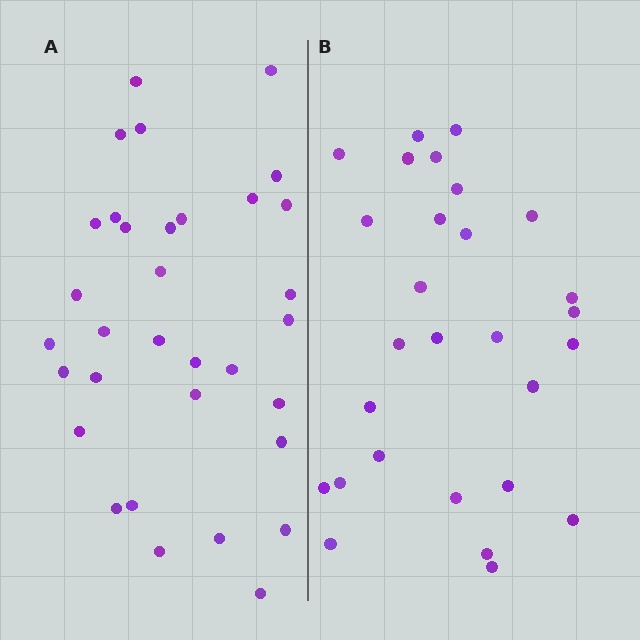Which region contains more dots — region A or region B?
Region A (the left region) has more dots.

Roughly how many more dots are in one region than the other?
Region A has about 5 more dots than region B.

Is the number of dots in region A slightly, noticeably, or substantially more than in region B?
Region A has only slightly more — the two regions are fairly close. The ratio is roughly 1.2 to 1.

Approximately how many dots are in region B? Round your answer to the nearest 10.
About 30 dots. (The exact count is 28, which rounds to 30.)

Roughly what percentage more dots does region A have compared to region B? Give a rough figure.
About 20% more.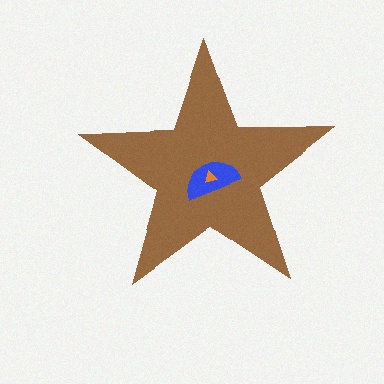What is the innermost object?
The orange triangle.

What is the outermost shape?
The brown star.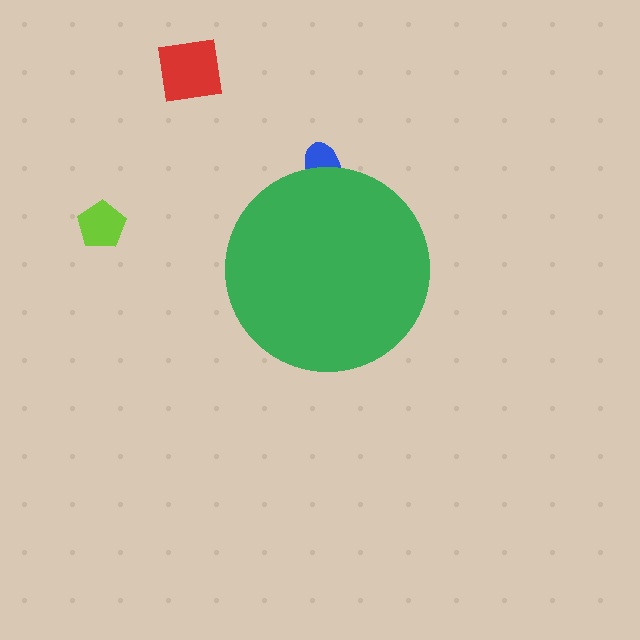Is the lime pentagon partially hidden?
No, the lime pentagon is fully visible.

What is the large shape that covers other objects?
A green circle.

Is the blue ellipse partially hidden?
Yes, the blue ellipse is partially hidden behind the green circle.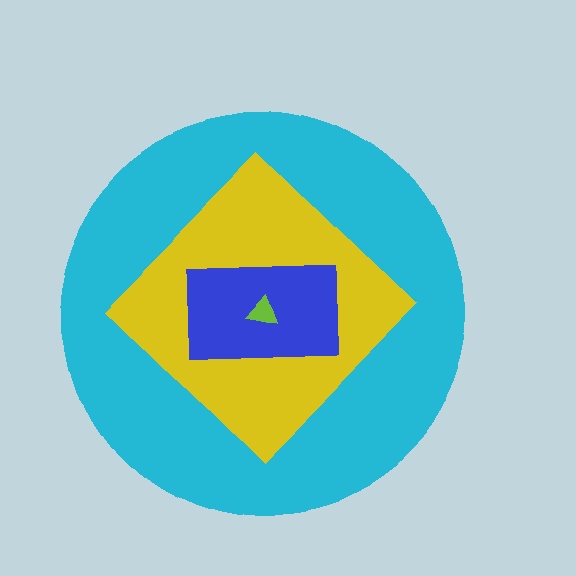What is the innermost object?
The lime triangle.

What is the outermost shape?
The cyan circle.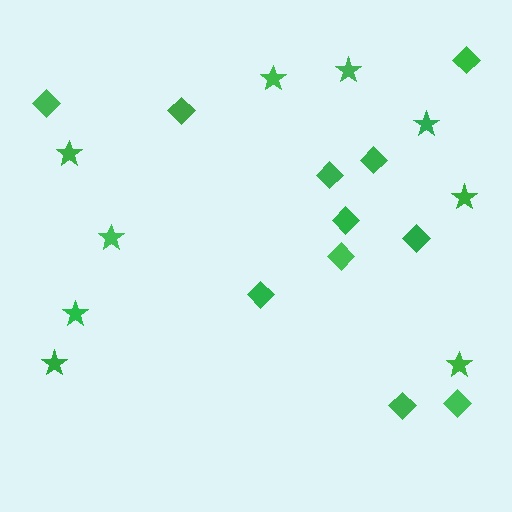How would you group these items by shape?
There are 2 groups: one group of stars (9) and one group of diamonds (11).